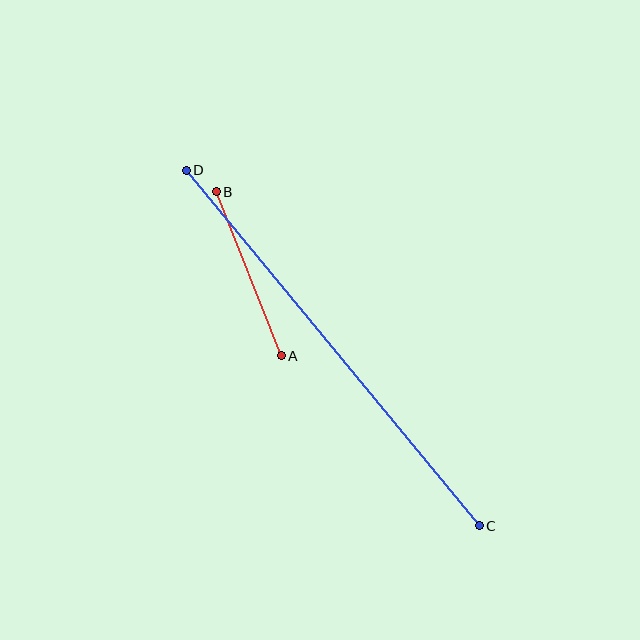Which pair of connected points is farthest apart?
Points C and D are farthest apart.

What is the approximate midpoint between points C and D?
The midpoint is at approximately (333, 348) pixels.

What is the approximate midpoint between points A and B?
The midpoint is at approximately (249, 274) pixels.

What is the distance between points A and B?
The distance is approximately 176 pixels.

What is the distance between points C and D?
The distance is approximately 461 pixels.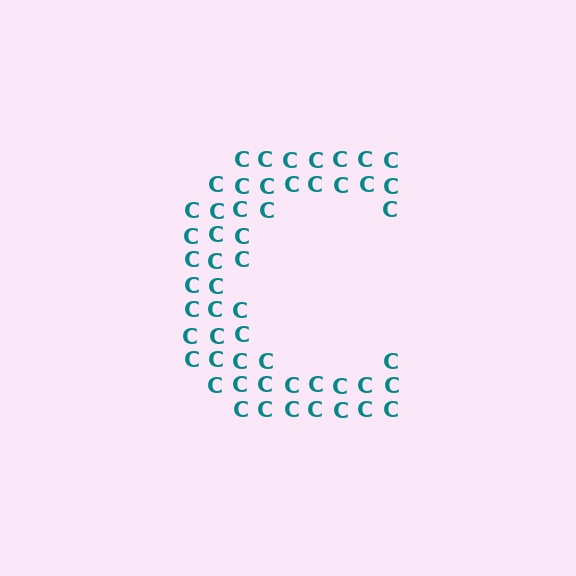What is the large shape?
The large shape is the letter C.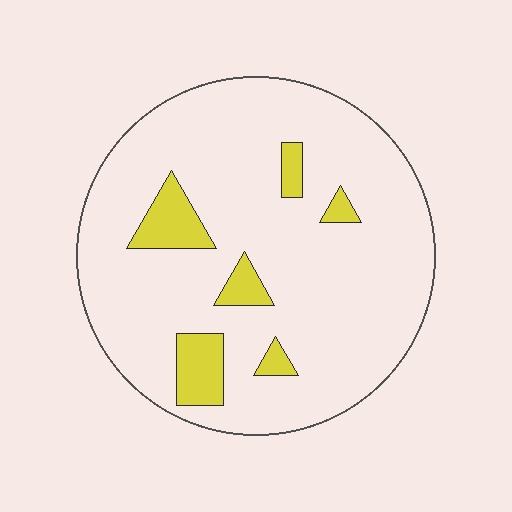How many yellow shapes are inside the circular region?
6.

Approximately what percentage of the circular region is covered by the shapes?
Approximately 10%.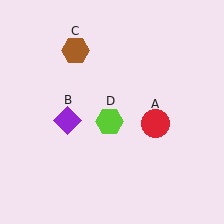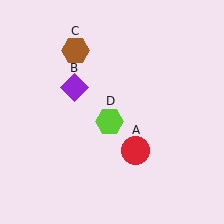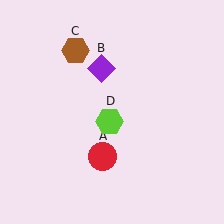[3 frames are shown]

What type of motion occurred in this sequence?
The red circle (object A), purple diamond (object B) rotated clockwise around the center of the scene.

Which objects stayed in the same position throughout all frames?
Brown hexagon (object C) and lime hexagon (object D) remained stationary.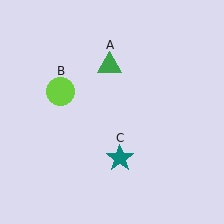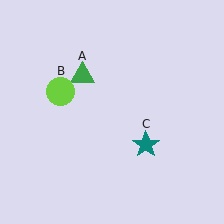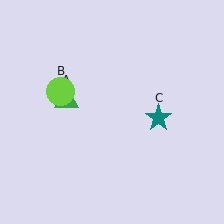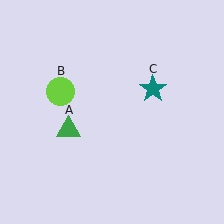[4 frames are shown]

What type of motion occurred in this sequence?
The green triangle (object A), teal star (object C) rotated counterclockwise around the center of the scene.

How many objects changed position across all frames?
2 objects changed position: green triangle (object A), teal star (object C).